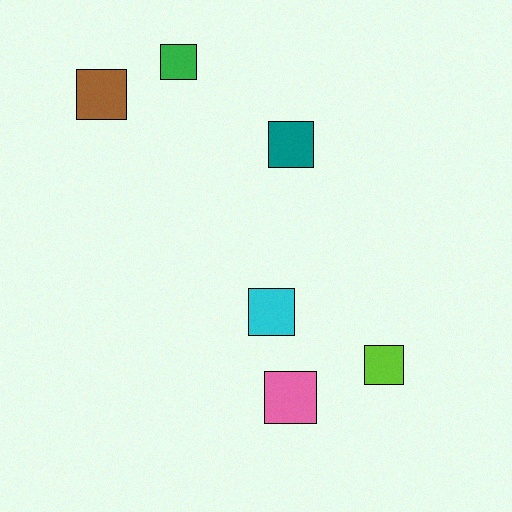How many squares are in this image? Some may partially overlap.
There are 6 squares.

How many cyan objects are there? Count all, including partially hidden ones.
There is 1 cyan object.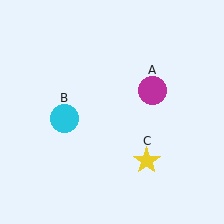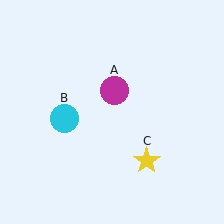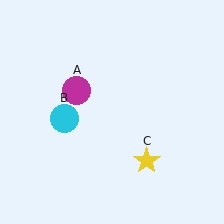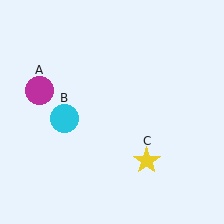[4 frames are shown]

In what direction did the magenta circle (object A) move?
The magenta circle (object A) moved left.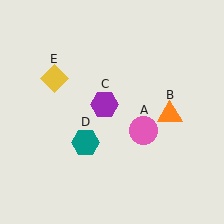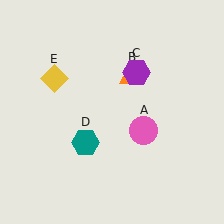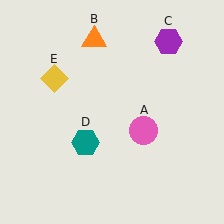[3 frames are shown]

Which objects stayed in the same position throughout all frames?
Pink circle (object A) and teal hexagon (object D) and yellow diamond (object E) remained stationary.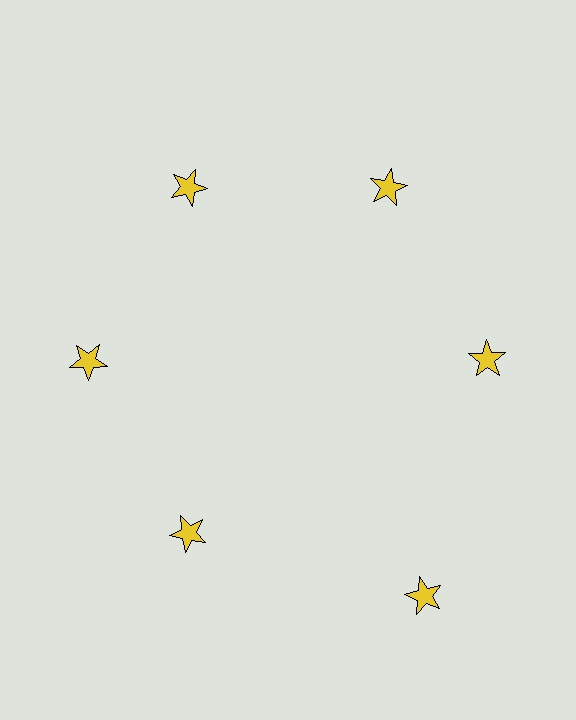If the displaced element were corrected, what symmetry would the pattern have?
It would have 6-fold rotational symmetry — the pattern would map onto itself every 60 degrees.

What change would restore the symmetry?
The symmetry would be restored by moving it inward, back onto the ring so that all 6 stars sit at equal angles and equal distance from the center.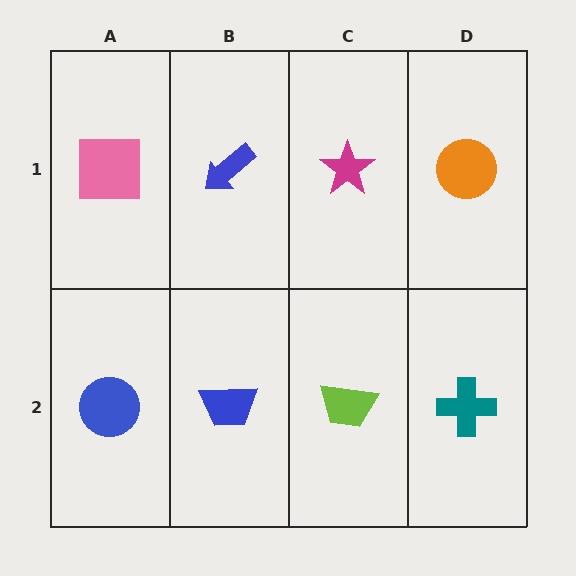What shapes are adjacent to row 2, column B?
A blue arrow (row 1, column B), a blue circle (row 2, column A), a lime trapezoid (row 2, column C).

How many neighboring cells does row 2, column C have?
3.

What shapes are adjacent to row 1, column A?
A blue circle (row 2, column A), a blue arrow (row 1, column B).